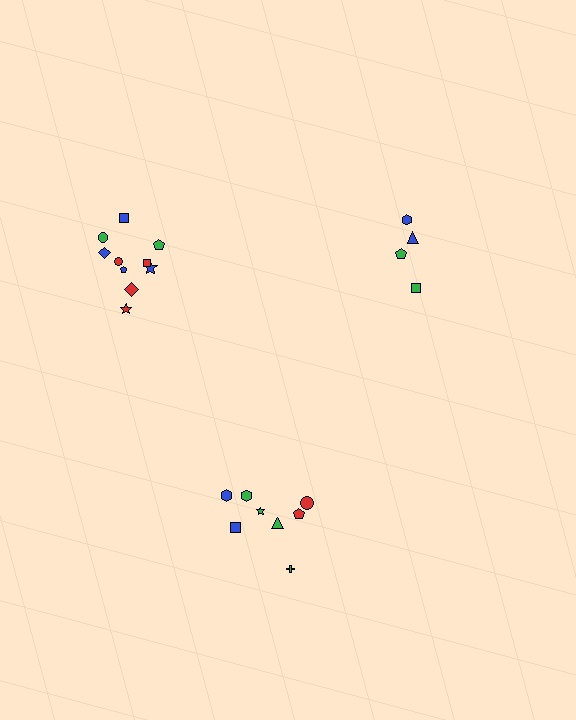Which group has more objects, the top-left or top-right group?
The top-left group.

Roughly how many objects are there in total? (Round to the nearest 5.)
Roughly 20 objects in total.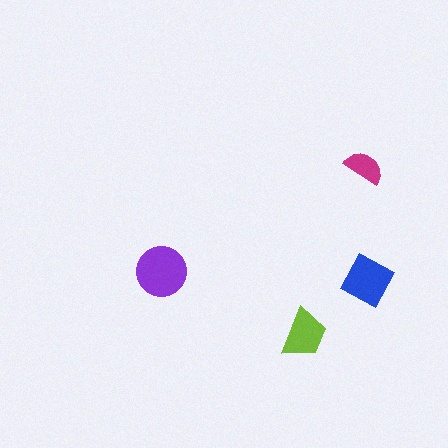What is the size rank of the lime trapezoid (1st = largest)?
3rd.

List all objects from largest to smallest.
The purple circle, the blue diamond, the lime trapezoid, the magenta semicircle.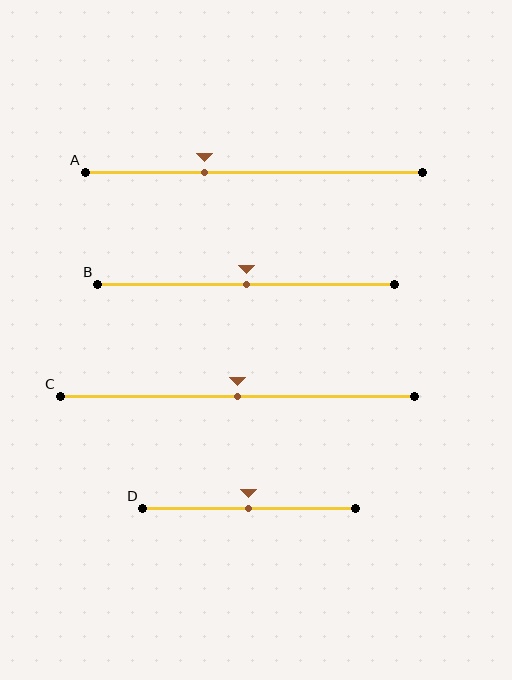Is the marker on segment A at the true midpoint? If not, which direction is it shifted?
No, the marker on segment A is shifted to the left by about 15% of the segment length.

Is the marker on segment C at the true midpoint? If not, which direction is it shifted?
Yes, the marker on segment C is at the true midpoint.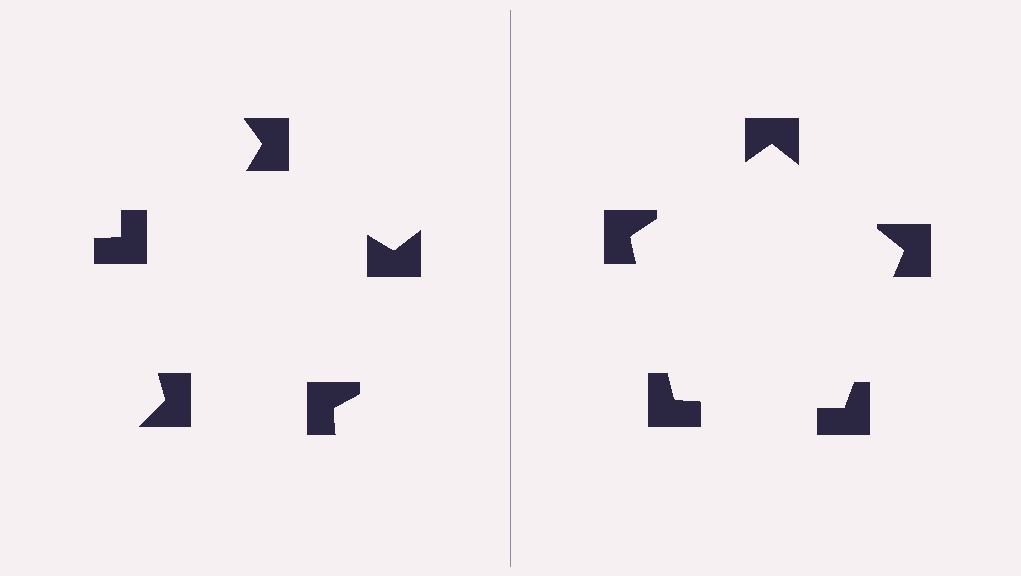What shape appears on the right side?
An illusory pentagon.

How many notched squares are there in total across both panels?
10 — 5 on each side.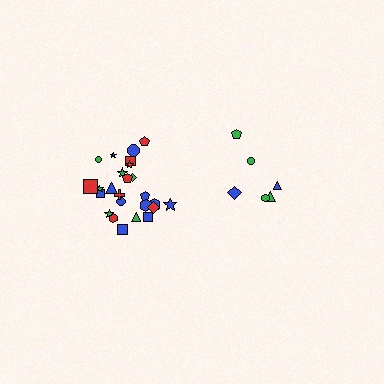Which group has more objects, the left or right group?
The left group.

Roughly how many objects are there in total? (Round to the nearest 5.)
Roughly 30 objects in total.